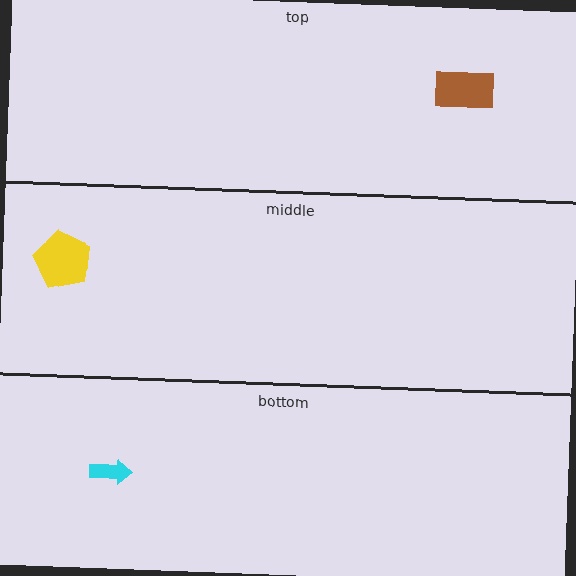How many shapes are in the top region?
1.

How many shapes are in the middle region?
1.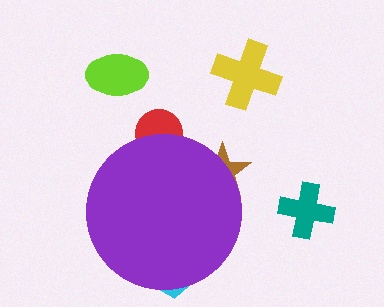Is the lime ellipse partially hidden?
No, the lime ellipse is fully visible.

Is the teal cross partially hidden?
No, the teal cross is fully visible.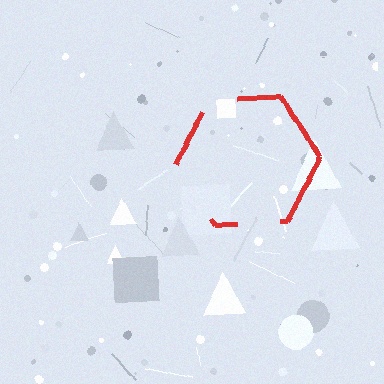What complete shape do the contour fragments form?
The contour fragments form a hexagon.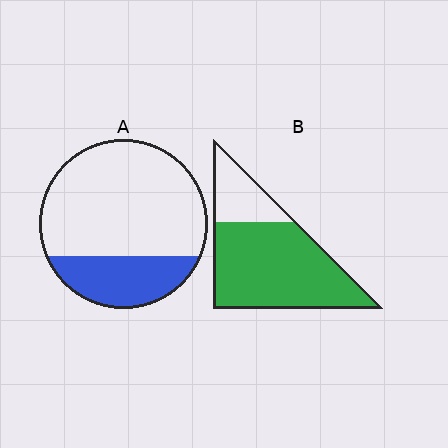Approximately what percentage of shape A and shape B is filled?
A is approximately 25% and B is approximately 75%.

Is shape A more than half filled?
No.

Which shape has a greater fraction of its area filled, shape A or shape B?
Shape B.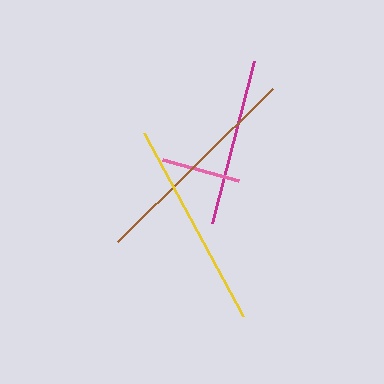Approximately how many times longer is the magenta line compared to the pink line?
The magenta line is approximately 2.1 times the length of the pink line.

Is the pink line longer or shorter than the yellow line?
The yellow line is longer than the pink line.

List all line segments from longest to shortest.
From longest to shortest: brown, yellow, magenta, pink.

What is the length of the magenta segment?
The magenta segment is approximately 168 pixels long.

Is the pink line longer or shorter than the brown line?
The brown line is longer than the pink line.